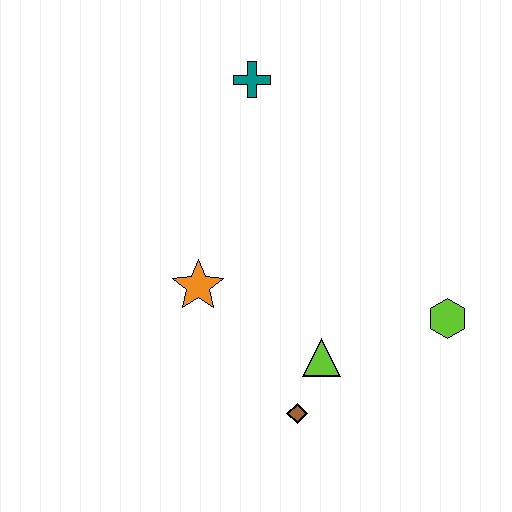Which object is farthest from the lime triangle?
The teal cross is farthest from the lime triangle.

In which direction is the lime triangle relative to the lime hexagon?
The lime triangle is to the left of the lime hexagon.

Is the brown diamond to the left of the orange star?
No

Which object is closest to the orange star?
The lime triangle is closest to the orange star.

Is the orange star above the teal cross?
No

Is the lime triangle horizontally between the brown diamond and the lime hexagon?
Yes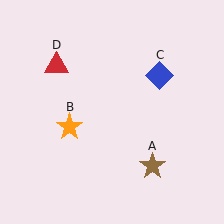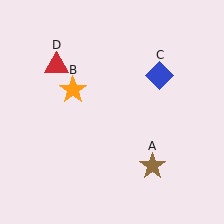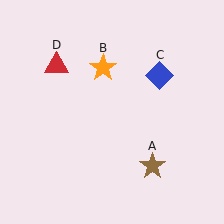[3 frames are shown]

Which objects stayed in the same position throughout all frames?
Brown star (object A) and blue diamond (object C) and red triangle (object D) remained stationary.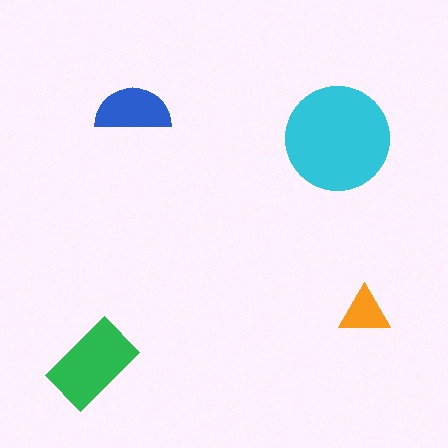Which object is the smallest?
The orange triangle.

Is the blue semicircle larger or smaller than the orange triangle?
Larger.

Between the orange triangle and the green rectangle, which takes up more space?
The green rectangle.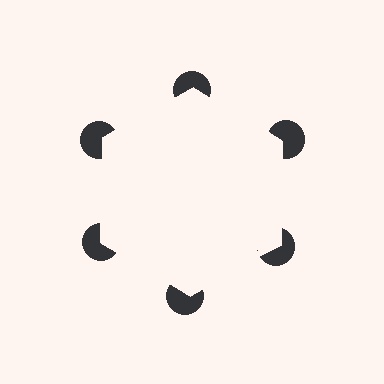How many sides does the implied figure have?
6 sides.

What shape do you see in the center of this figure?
An illusory hexagon — its edges are inferred from the aligned wedge cuts in the pac-man discs, not physically drawn.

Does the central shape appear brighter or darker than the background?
It typically appears slightly brighter than the background, even though no actual brightness change is drawn.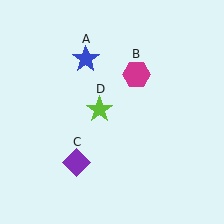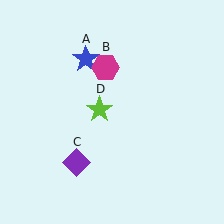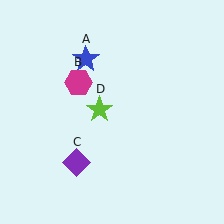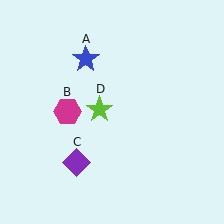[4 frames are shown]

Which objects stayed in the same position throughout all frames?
Blue star (object A) and purple diamond (object C) and lime star (object D) remained stationary.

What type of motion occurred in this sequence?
The magenta hexagon (object B) rotated counterclockwise around the center of the scene.